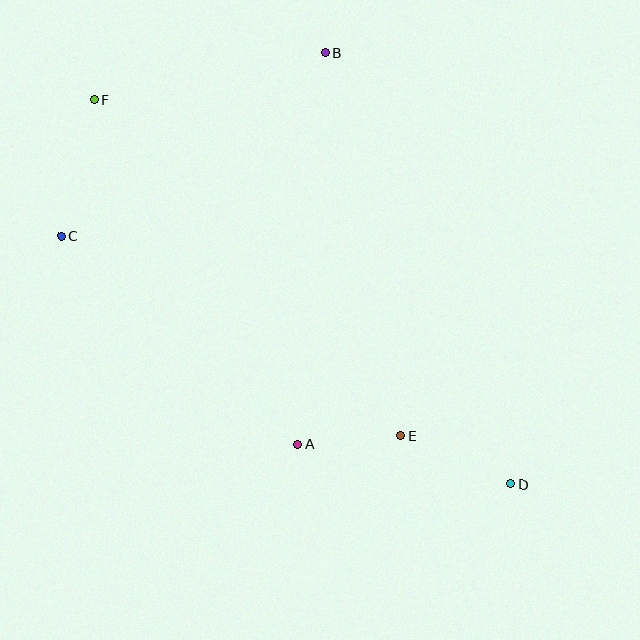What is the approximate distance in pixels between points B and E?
The distance between B and E is approximately 390 pixels.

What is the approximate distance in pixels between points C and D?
The distance between C and D is approximately 514 pixels.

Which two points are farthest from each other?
Points D and F are farthest from each other.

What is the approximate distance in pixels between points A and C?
The distance between A and C is approximately 315 pixels.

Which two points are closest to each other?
Points A and E are closest to each other.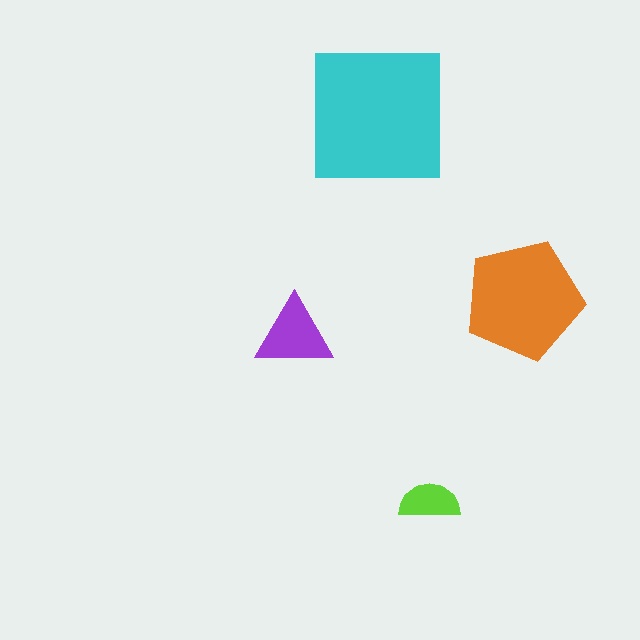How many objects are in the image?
There are 4 objects in the image.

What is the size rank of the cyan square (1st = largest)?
1st.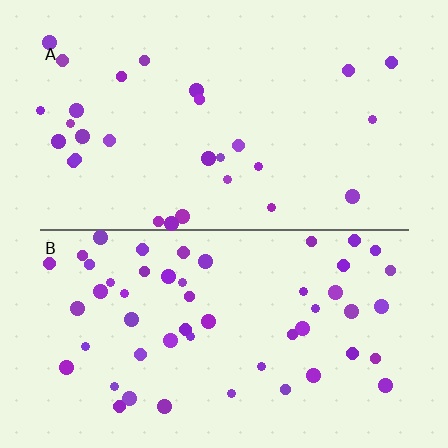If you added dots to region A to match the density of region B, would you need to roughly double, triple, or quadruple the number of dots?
Approximately double.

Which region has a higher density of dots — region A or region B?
B (the bottom).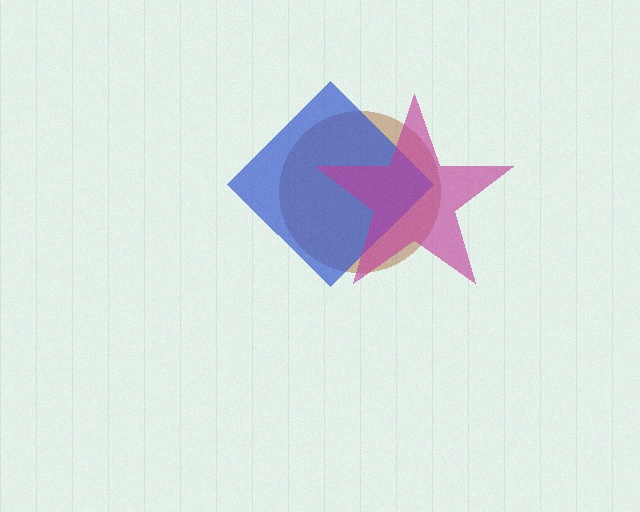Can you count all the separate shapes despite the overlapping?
Yes, there are 3 separate shapes.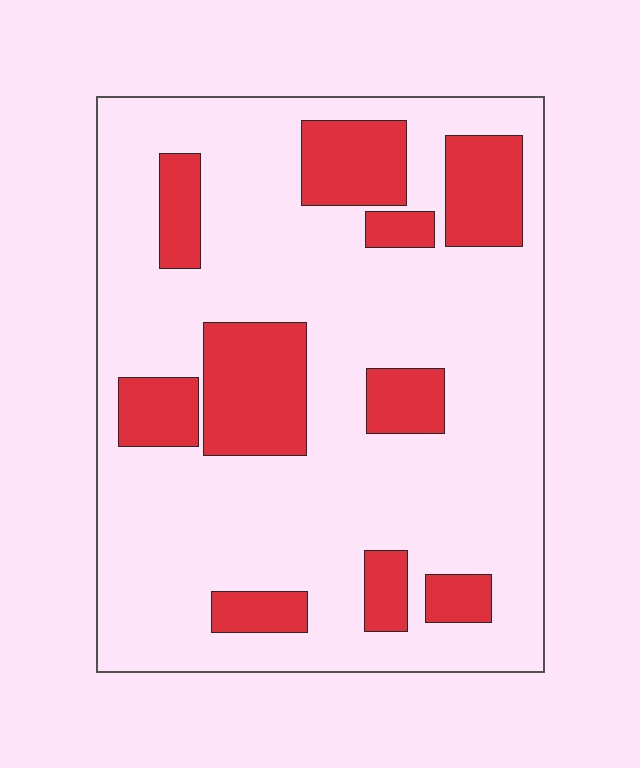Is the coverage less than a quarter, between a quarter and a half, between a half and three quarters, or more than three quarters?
Less than a quarter.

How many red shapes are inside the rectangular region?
10.